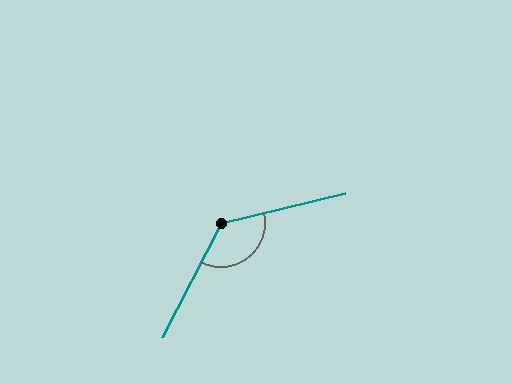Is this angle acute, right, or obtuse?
It is obtuse.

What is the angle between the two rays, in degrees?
Approximately 130 degrees.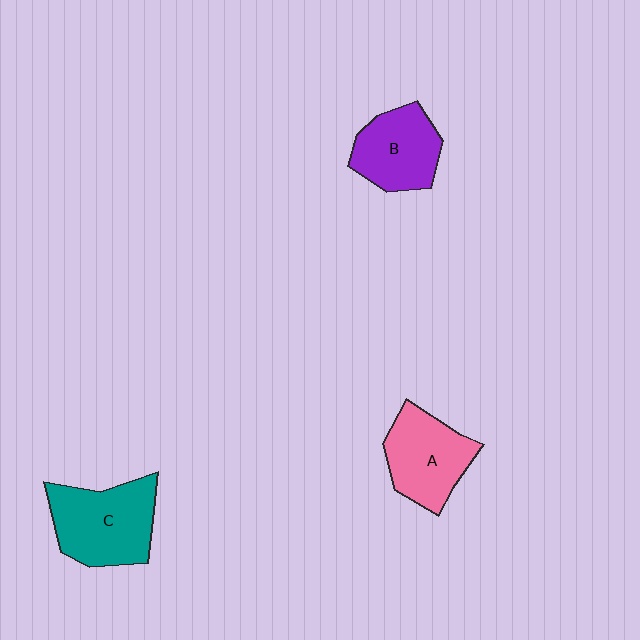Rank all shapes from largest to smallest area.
From largest to smallest: C (teal), A (pink), B (purple).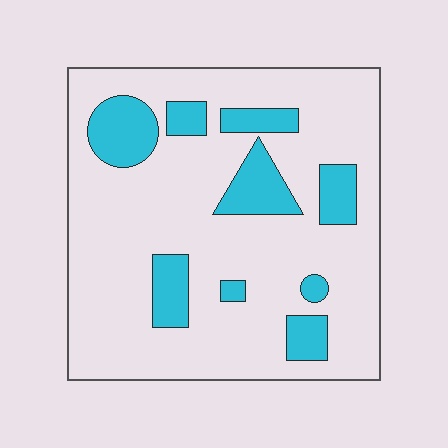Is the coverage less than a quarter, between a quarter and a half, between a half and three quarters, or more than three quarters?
Less than a quarter.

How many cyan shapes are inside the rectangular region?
9.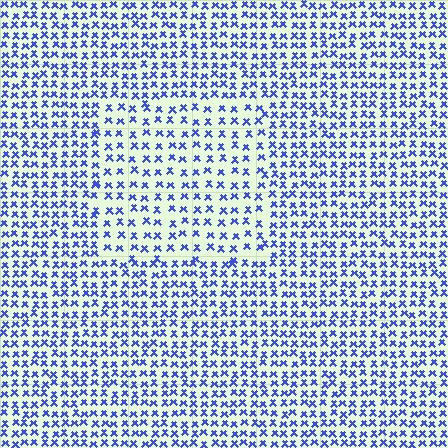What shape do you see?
I see a rectangle.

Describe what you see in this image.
The image contains small blue elements arranged at two different densities. A rectangle-shaped region is visible where the elements are less densely packed than the surrounding area.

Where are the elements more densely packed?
The elements are more densely packed outside the rectangle boundary.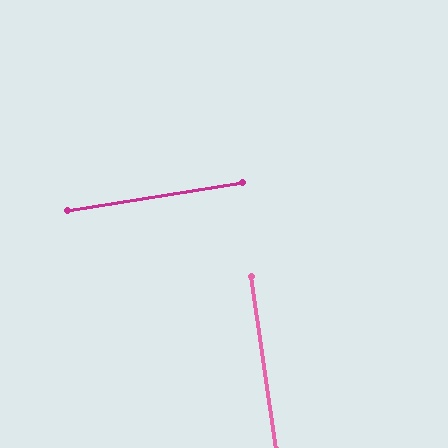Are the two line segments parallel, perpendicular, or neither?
Perpendicular — they meet at approximately 89°.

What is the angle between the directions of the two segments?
Approximately 89 degrees.